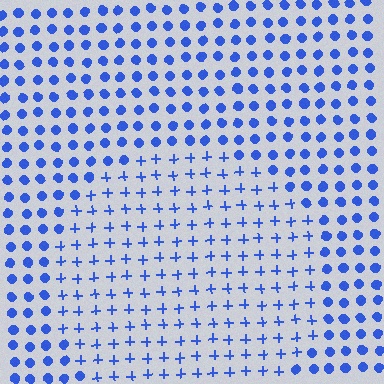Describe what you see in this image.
The image is filled with small blue elements arranged in a uniform grid. A circle-shaped region contains plus signs, while the surrounding area contains circles. The boundary is defined purely by the change in element shape.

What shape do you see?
I see a circle.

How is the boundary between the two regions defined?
The boundary is defined by a change in element shape: plus signs inside vs. circles outside. All elements share the same color and spacing.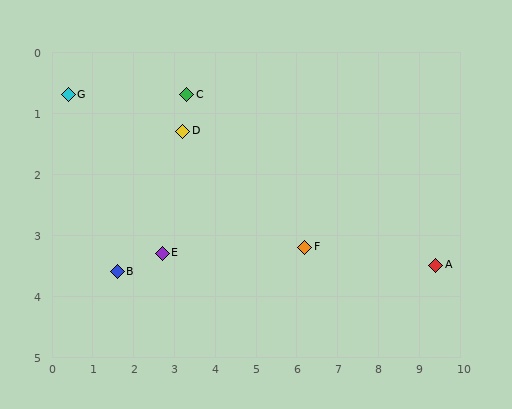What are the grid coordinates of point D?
Point D is at approximately (3.2, 1.3).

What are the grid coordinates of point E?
Point E is at approximately (2.7, 3.3).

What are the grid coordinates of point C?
Point C is at approximately (3.3, 0.7).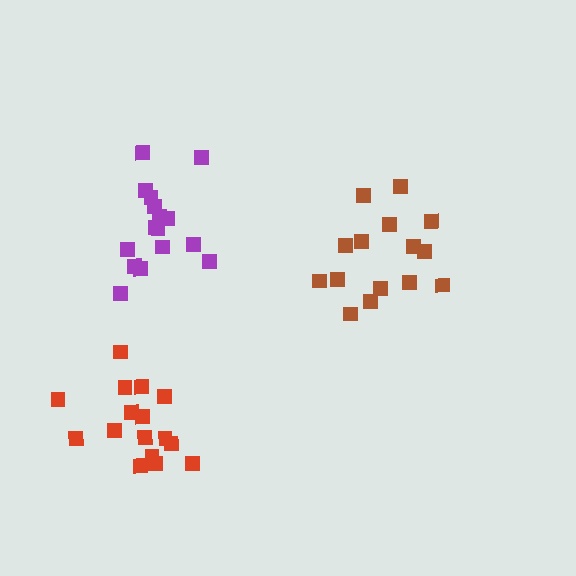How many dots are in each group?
Group 1: 16 dots, Group 2: 15 dots, Group 3: 16 dots (47 total).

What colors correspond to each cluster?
The clusters are colored: purple, brown, red.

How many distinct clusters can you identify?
There are 3 distinct clusters.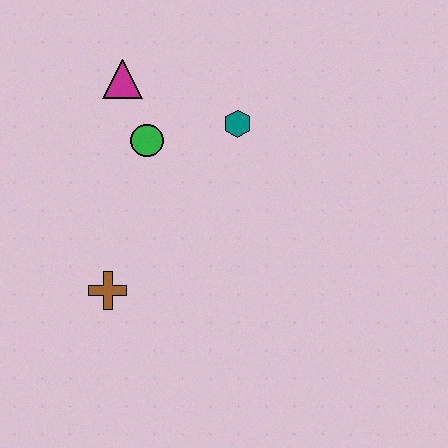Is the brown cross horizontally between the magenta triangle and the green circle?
No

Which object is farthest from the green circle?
The brown cross is farthest from the green circle.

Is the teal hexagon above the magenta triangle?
No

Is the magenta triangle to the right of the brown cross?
Yes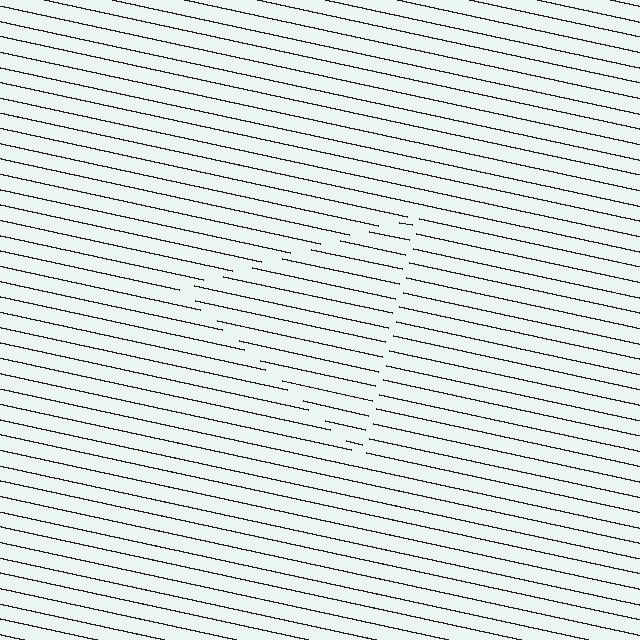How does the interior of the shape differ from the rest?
The interior of the shape contains the same grating, shifted by half a period — the contour is defined by the phase discontinuity where line-ends from the inner and outer gratings abut.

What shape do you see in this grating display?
An illusory triangle. The interior of the shape contains the same grating, shifted by half a period — the contour is defined by the phase discontinuity where line-ends from the inner and outer gratings abut.